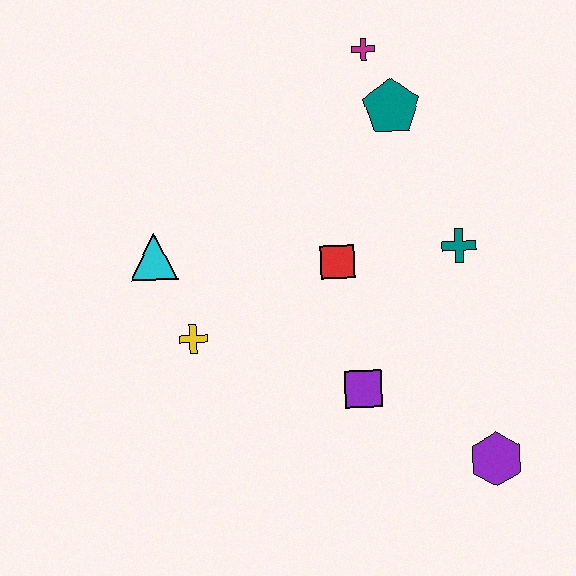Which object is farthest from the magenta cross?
The purple hexagon is farthest from the magenta cross.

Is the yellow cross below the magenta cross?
Yes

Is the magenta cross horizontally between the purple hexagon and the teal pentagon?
No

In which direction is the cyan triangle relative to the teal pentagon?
The cyan triangle is to the left of the teal pentagon.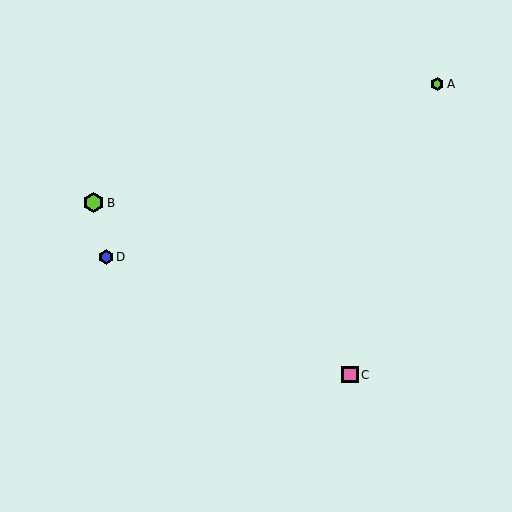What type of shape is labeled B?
Shape B is a lime hexagon.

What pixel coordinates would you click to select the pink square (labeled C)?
Click at (350, 375) to select the pink square C.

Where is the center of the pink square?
The center of the pink square is at (350, 375).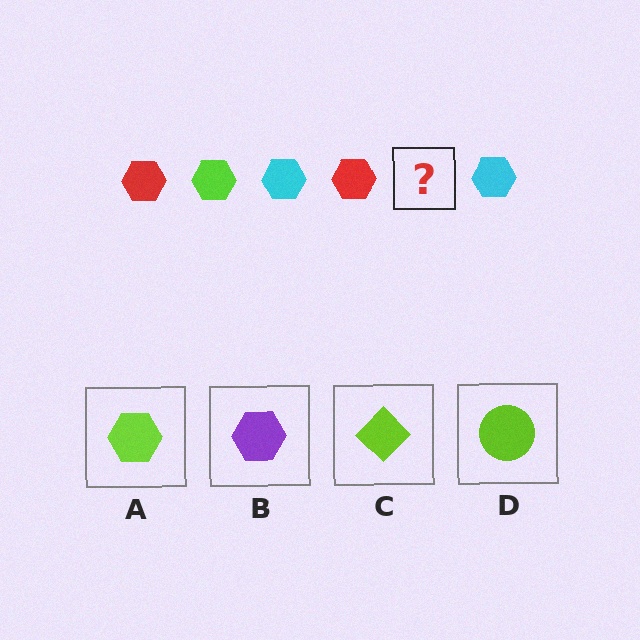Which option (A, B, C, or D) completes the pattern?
A.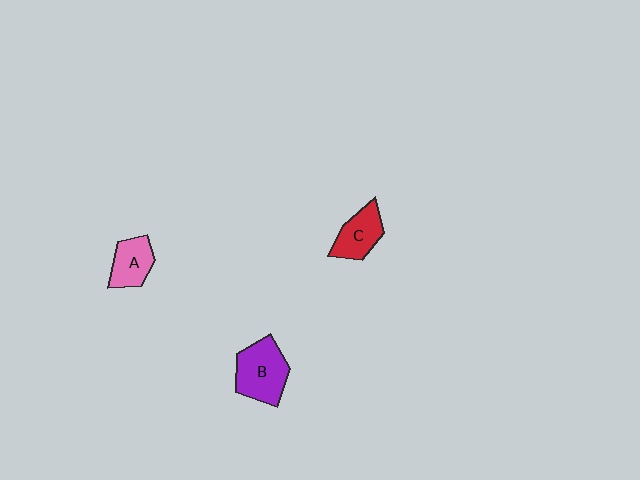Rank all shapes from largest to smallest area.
From largest to smallest: B (purple), C (red), A (pink).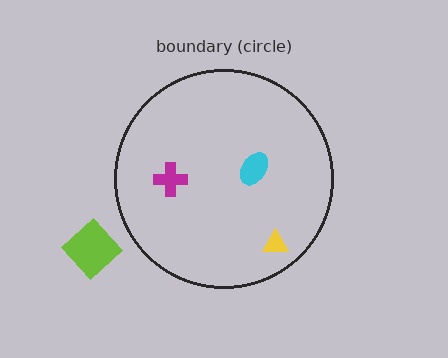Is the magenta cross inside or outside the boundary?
Inside.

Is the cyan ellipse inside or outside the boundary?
Inside.